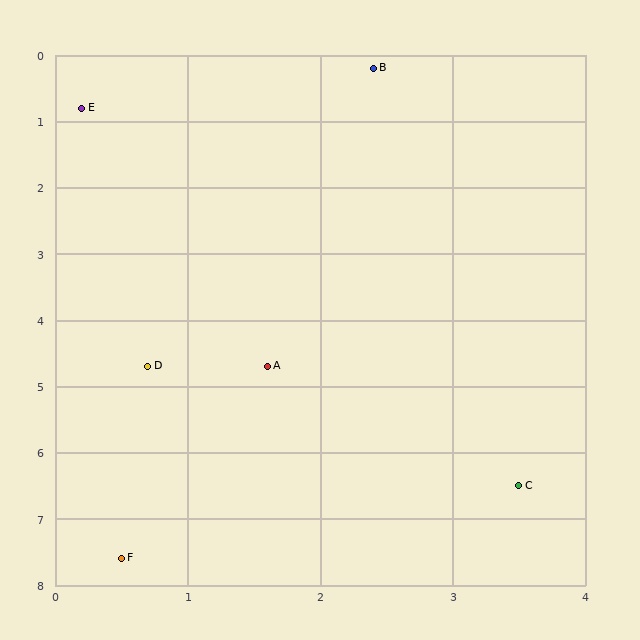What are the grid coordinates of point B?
Point B is at approximately (2.4, 0.2).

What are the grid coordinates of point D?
Point D is at approximately (0.7, 4.7).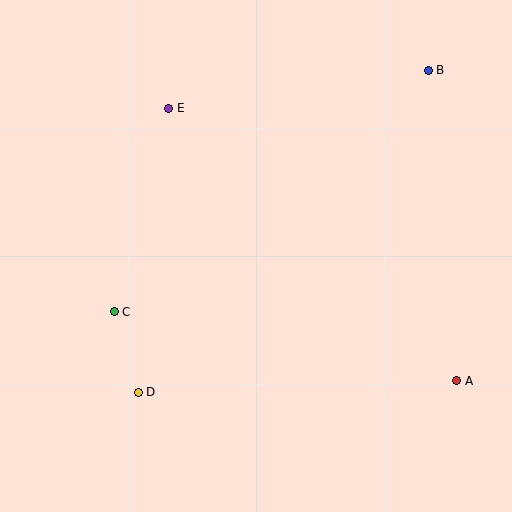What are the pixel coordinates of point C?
Point C is at (114, 312).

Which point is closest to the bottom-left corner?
Point D is closest to the bottom-left corner.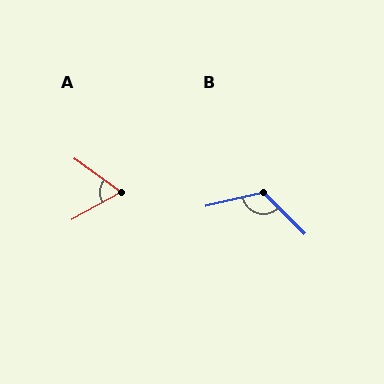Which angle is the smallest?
A, at approximately 65 degrees.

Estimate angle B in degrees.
Approximately 122 degrees.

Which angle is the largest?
B, at approximately 122 degrees.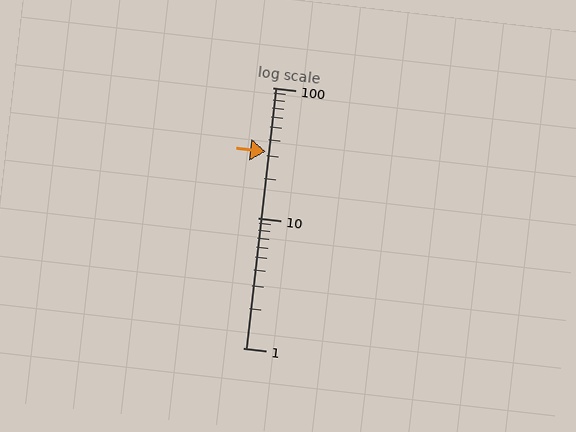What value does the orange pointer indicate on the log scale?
The pointer indicates approximately 32.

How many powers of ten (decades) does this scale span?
The scale spans 2 decades, from 1 to 100.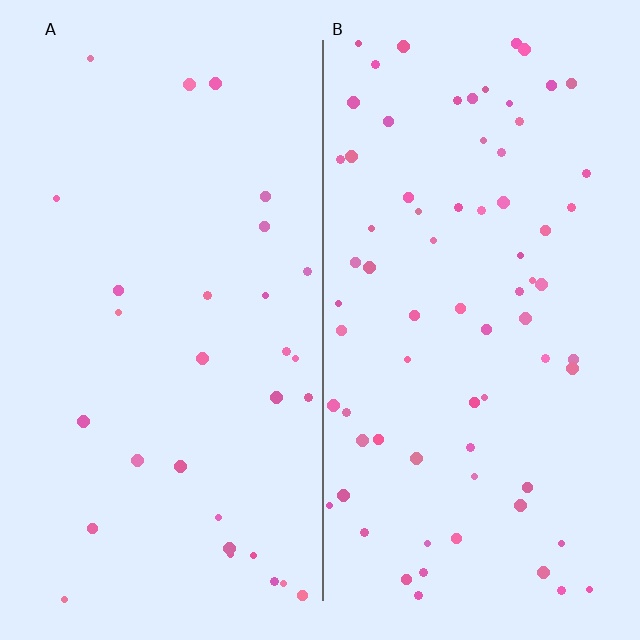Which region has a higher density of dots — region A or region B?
B (the right).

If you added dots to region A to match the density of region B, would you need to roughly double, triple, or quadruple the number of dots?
Approximately double.